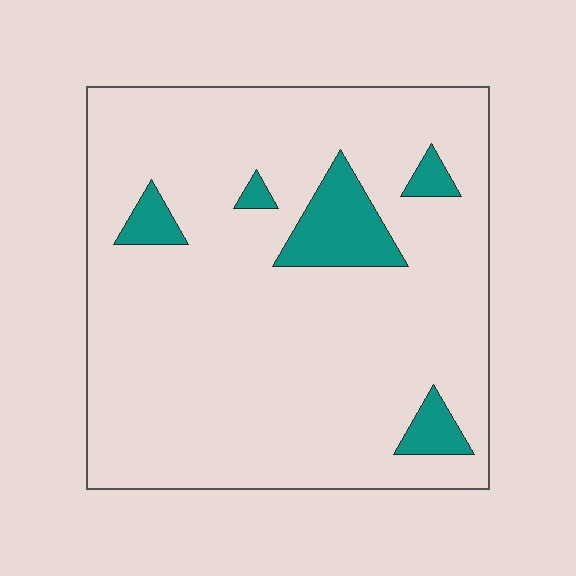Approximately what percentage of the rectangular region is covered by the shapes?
Approximately 10%.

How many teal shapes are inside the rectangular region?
5.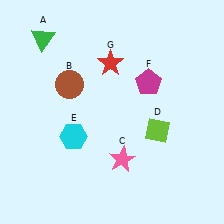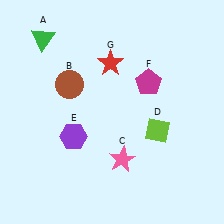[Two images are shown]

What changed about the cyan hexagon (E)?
In Image 1, E is cyan. In Image 2, it changed to purple.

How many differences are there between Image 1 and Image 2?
There is 1 difference between the two images.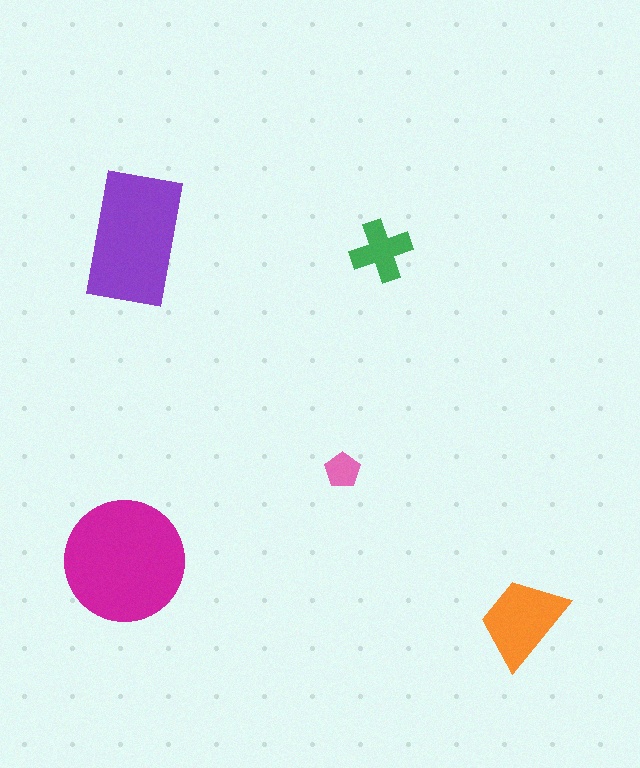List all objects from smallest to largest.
The pink pentagon, the green cross, the orange trapezoid, the purple rectangle, the magenta circle.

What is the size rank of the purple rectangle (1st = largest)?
2nd.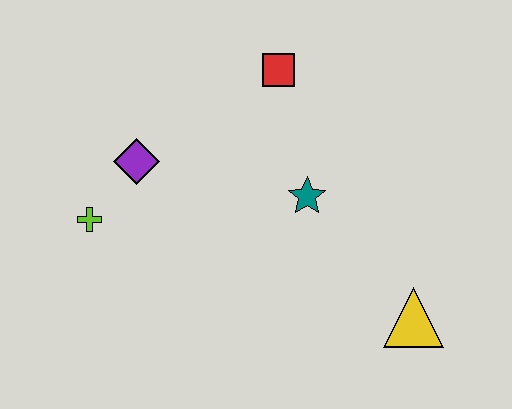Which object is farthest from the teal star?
The lime cross is farthest from the teal star.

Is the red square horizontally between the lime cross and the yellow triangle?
Yes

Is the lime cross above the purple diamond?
No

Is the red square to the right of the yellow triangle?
No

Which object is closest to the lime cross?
The purple diamond is closest to the lime cross.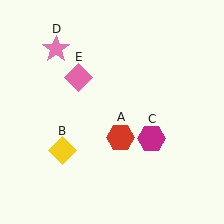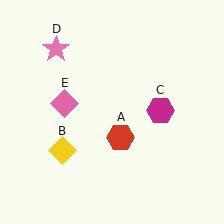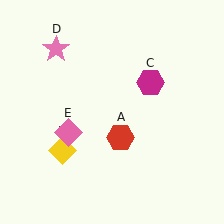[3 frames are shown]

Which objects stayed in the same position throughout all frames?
Red hexagon (object A) and yellow diamond (object B) and pink star (object D) remained stationary.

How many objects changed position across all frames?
2 objects changed position: magenta hexagon (object C), pink diamond (object E).